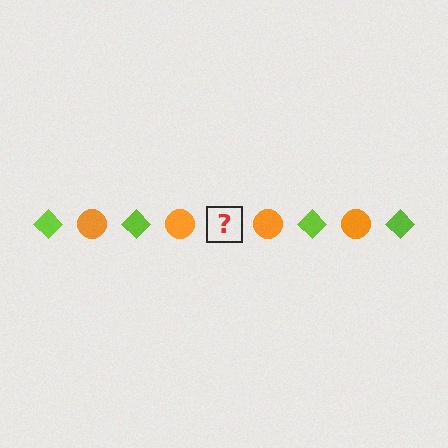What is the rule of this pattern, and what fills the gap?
The rule is that the pattern alternates between lime diamond and orange circle. The gap should be filled with a lime diamond.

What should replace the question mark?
The question mark should be replaced with a lime diamond.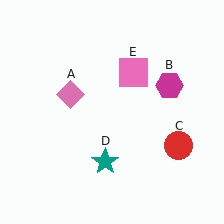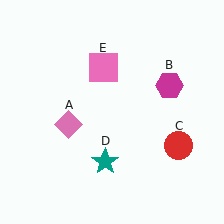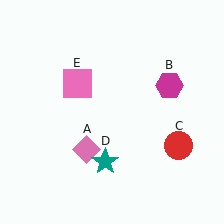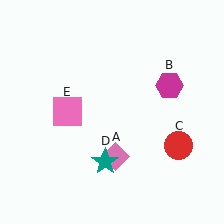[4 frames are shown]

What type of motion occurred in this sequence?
The pink diamond (object A), pink square (object E) rotated counterclockwise around the center of the scene.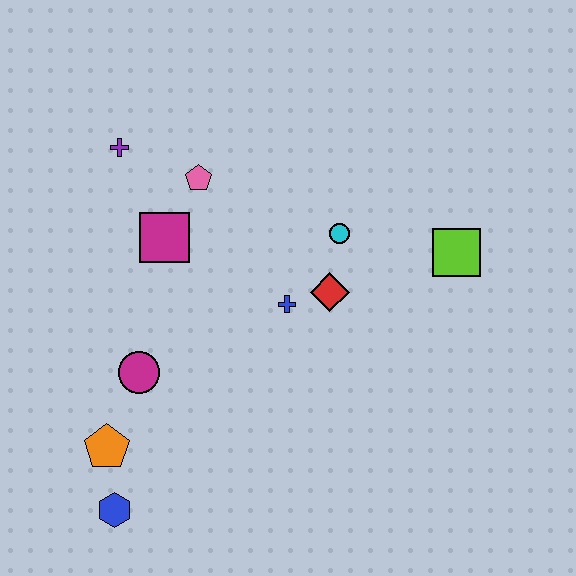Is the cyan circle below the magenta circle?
No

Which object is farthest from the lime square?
The blue hexagon is farthest from the lime square.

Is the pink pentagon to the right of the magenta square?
Yes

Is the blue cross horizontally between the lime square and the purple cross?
Yes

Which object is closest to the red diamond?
The blue cross is closest to the red diamond.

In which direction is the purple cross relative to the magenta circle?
The purple cross is above the magenta circle.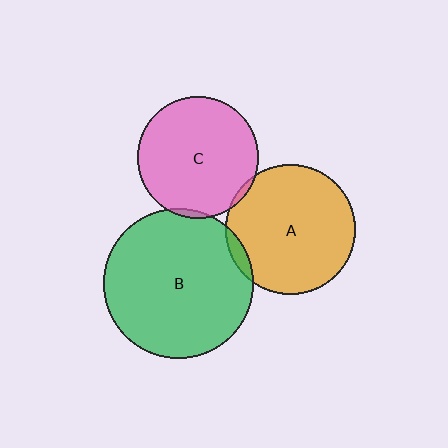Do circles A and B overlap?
Yes.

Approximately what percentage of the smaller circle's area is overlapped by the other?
Approximately 5%.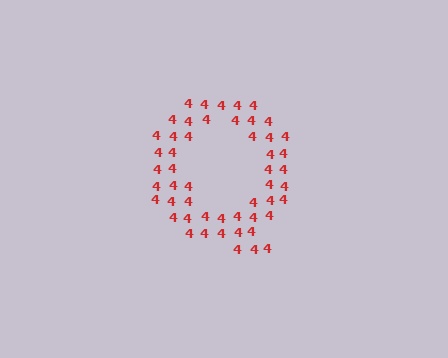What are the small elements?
The small elements are digit 4's.